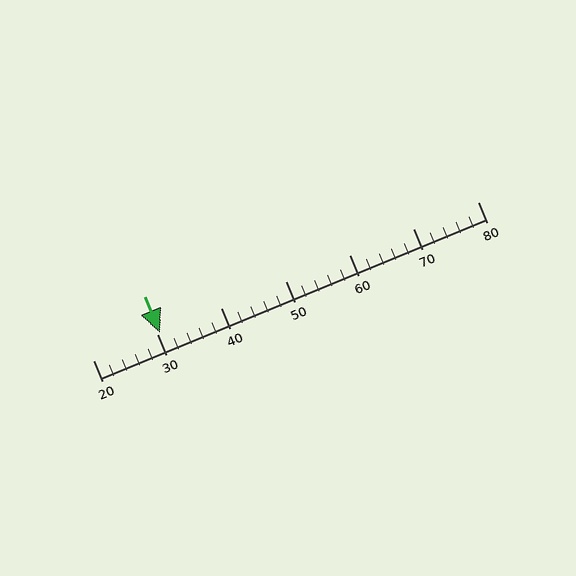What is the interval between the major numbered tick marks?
The major tick marks are spaced 10 units apart.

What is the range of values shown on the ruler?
The ruler shows values from 20 to 80.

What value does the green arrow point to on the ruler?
The green arrow points to approximately 30.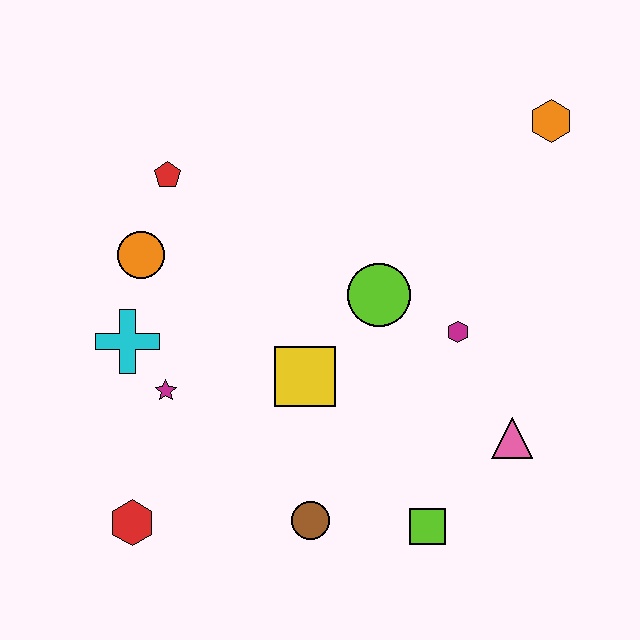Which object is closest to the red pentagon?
The orange circle is closest to the red pentagon.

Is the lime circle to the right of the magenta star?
Yes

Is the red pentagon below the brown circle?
No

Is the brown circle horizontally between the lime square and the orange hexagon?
No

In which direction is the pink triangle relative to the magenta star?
The pink triangle is to the right of the magenta star.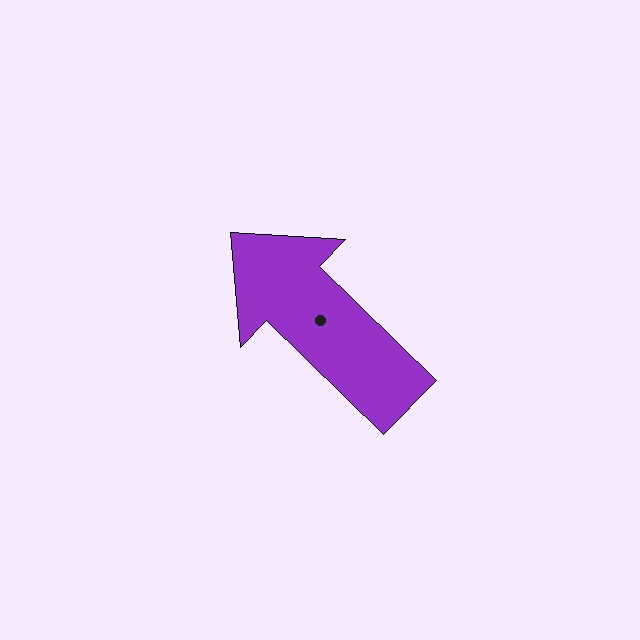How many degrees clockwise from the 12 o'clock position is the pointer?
Approximately 314 degrees.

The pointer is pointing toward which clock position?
Roughly 10 o'clock.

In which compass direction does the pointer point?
Northwest.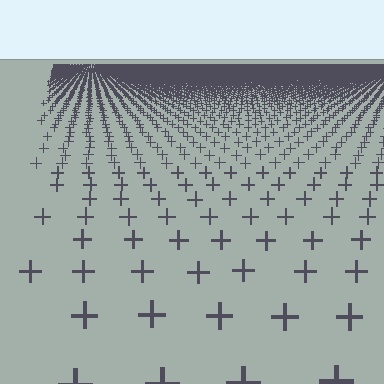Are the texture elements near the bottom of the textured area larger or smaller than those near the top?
Larger. Near the bottom, elements are closer to the viewer and appear at a bigger on-screen size.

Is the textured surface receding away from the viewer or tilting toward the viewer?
The surface is receding away from the viewer. Texture elements get smaller and denser toward the top.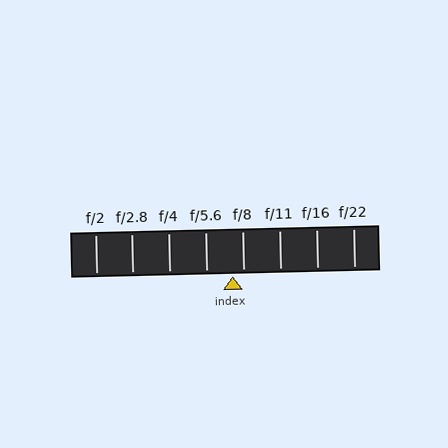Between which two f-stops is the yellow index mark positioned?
The index mark is between f/5.6 and f/8.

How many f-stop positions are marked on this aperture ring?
There are 8 f-stop positions marked.